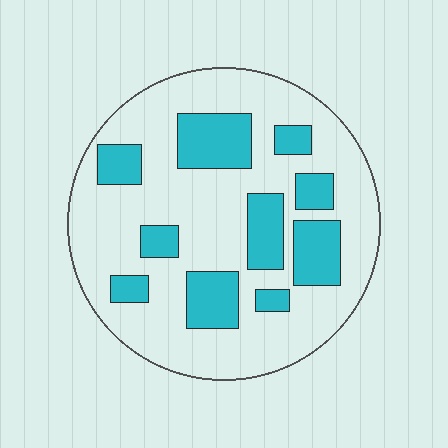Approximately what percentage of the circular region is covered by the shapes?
Approximately 25%.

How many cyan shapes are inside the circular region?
10.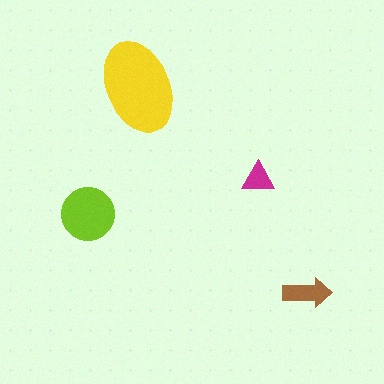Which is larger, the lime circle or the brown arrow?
The lime circle.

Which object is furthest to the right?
The brown arrow is rightmost.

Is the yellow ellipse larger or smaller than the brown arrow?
Larger.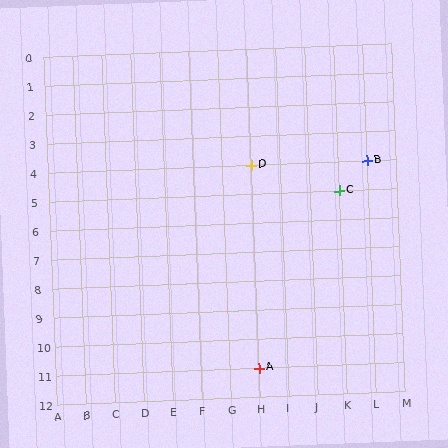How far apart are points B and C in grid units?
Points B and C are 1 column and 1 row apart (about 1.4 grid units diagonally).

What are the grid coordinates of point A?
Point A is at grid coordinates (H, 11).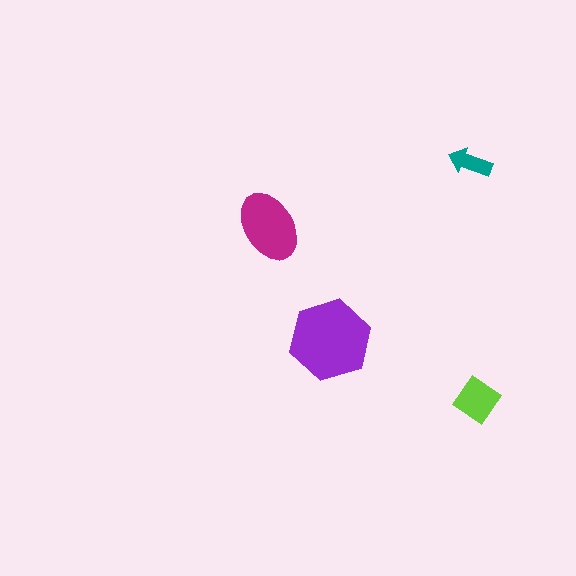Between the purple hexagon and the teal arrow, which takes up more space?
The purple hexagon.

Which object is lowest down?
The lime diamond is bottommost.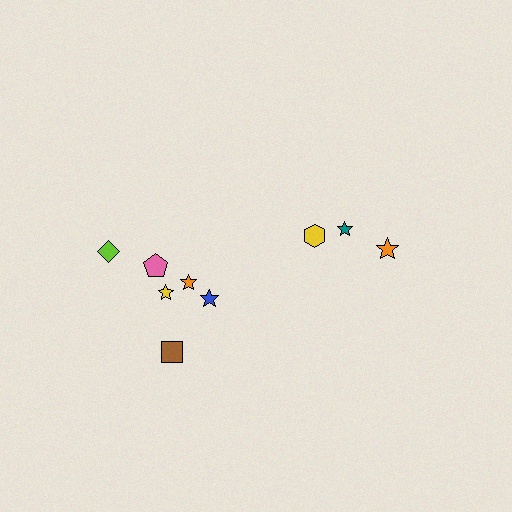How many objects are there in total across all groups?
There are 9 objects.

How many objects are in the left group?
There are 6 objects.